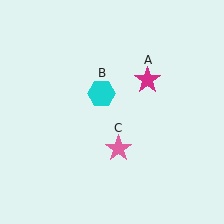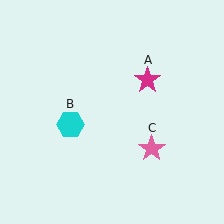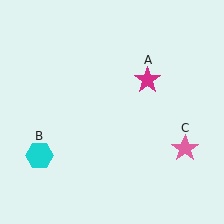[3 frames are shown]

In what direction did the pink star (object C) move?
The pink star (object C) moved right.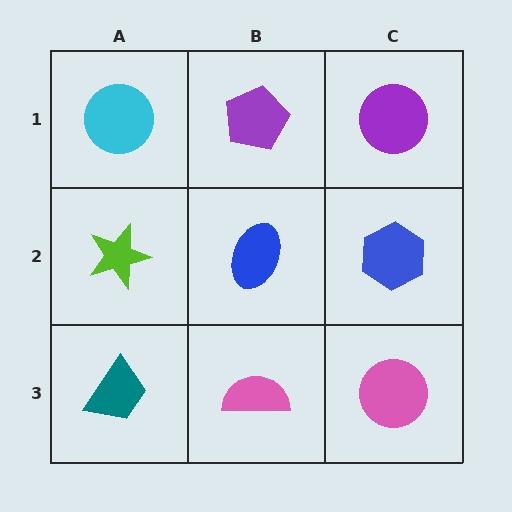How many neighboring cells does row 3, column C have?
2.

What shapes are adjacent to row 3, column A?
A lime star (row 2, column A), a pink semicircle (row 3, column B).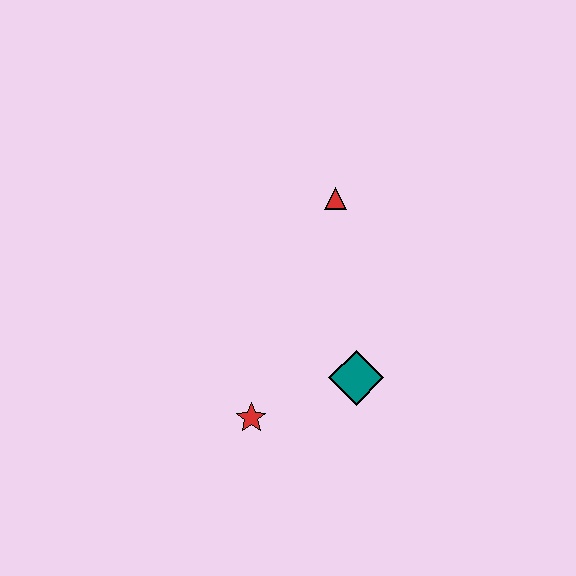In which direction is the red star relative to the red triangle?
The red star is below the red triangle.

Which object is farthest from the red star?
The red triangle is farthest from the red star.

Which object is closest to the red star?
The teal diamond is closest to the red star.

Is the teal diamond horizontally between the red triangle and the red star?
No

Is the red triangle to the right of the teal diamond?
No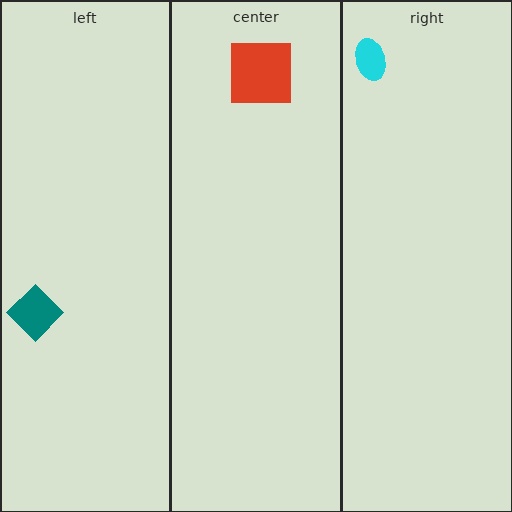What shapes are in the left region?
The teal diamond.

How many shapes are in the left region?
1.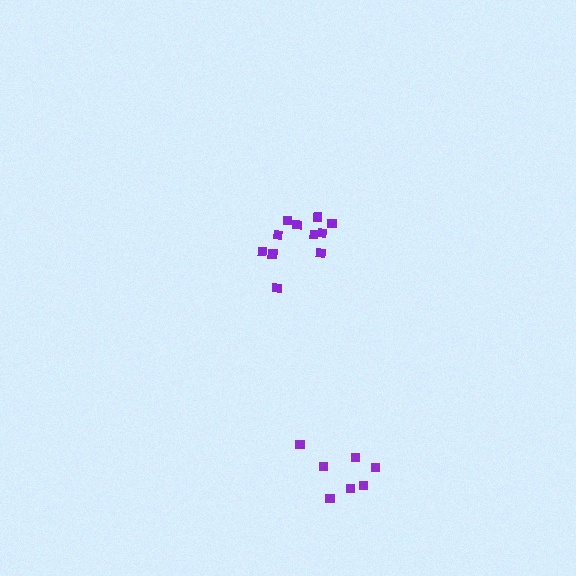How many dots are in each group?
Group 1: 7 dots, Group 2: 11 dots (18 total).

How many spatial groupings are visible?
There are 2 spatial groupings.